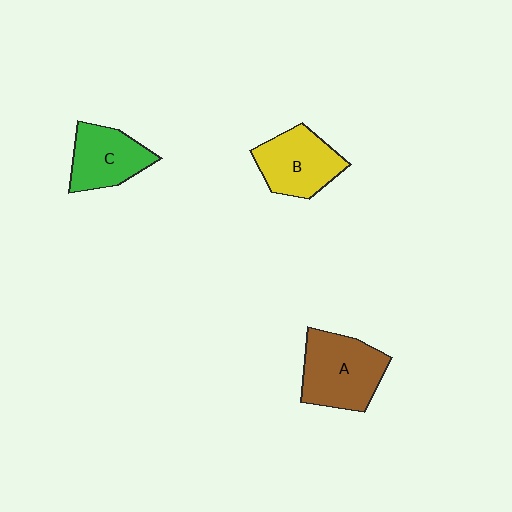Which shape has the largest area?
Shape A (brown).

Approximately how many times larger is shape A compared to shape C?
Approximately 1.3 times.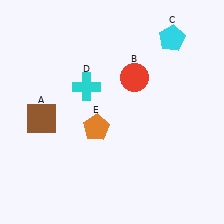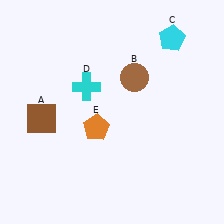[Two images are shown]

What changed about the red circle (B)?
In Image 1, B is red. In Image 2, it changed to brown.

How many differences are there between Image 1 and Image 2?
There is 1 difference between the two images.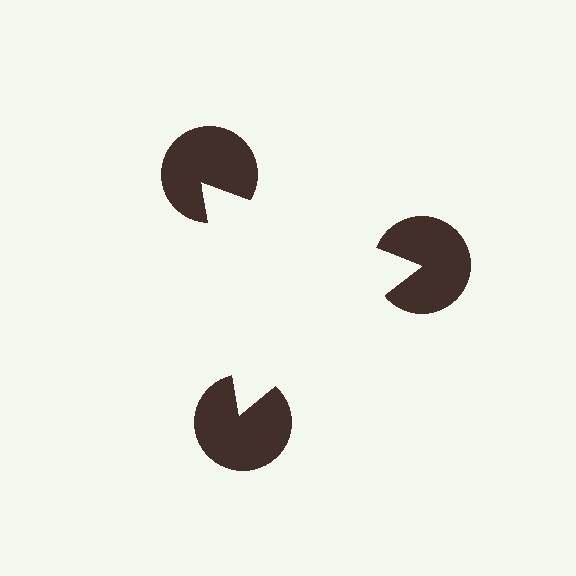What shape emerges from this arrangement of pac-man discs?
An illusory triangle — its edges are inferred from the aligned wedge cuts in the pac-man discs, not physically drawn.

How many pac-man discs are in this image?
There are 3 — one at each vertex of the illusory triangle.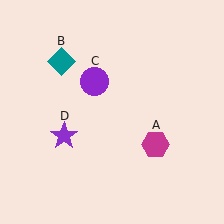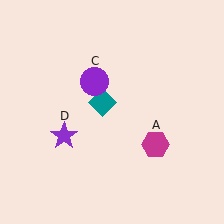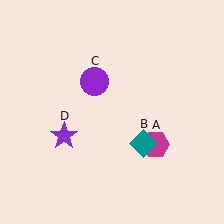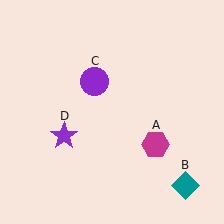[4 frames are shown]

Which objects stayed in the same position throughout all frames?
Magenta hexagon (object A) and purple circle (object C) and purple star (object D) remained stationary.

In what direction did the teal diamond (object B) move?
The teal diamond (object B) moved down and to the right.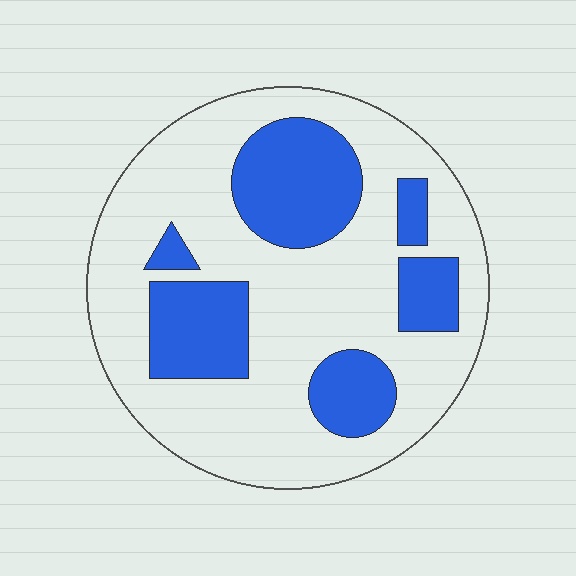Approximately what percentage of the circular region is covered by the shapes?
Approximately 30%.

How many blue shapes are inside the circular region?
6.